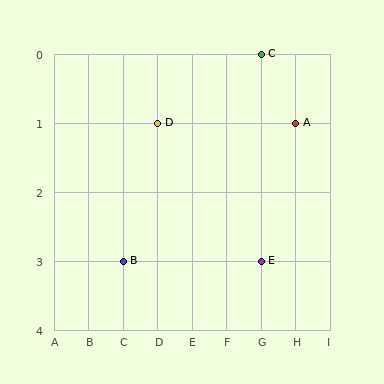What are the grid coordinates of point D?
Point D is at grid coordinates (D, 1).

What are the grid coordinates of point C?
Point C is at grid coordinates (G, 0).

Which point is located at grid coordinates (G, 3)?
Point E is at (G, 3).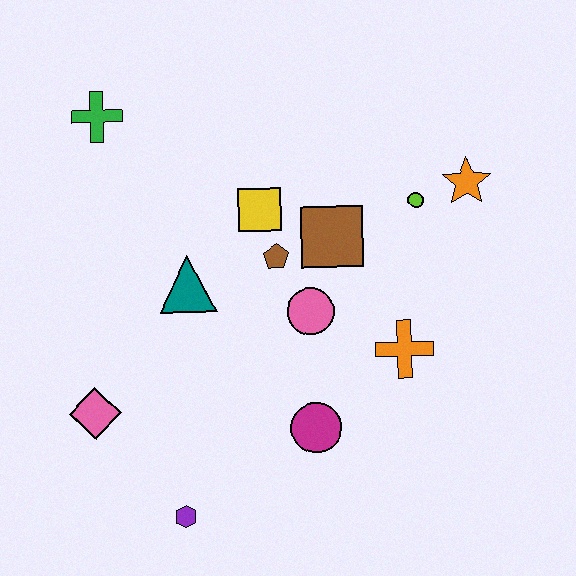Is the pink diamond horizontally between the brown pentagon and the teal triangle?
No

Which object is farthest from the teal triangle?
The orange star is farthest from the teal triangle.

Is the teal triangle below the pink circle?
No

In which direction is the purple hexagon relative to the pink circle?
The purple hexagon is below the pink circle.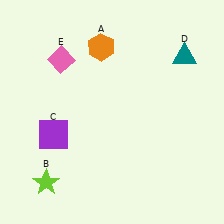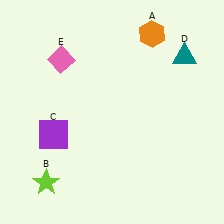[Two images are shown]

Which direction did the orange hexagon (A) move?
The orange hexagon (A) moved right.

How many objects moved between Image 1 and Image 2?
1 object moved between the two images.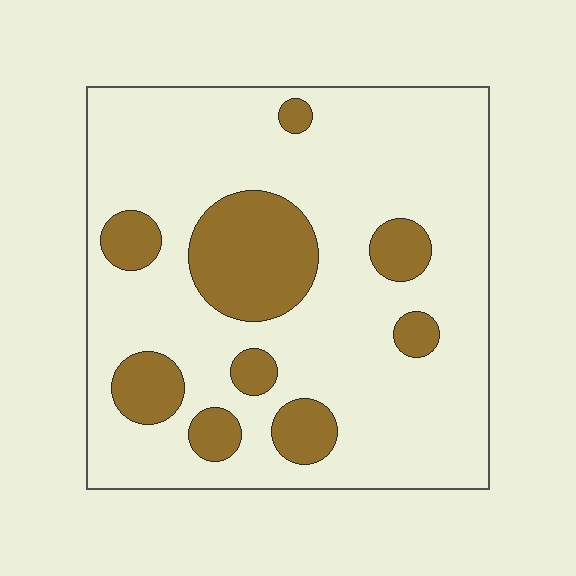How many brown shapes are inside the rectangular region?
9.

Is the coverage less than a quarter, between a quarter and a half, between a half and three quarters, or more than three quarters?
Less than a quarter.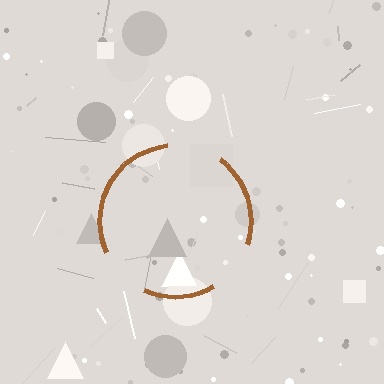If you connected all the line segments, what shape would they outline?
They would outline a circle.